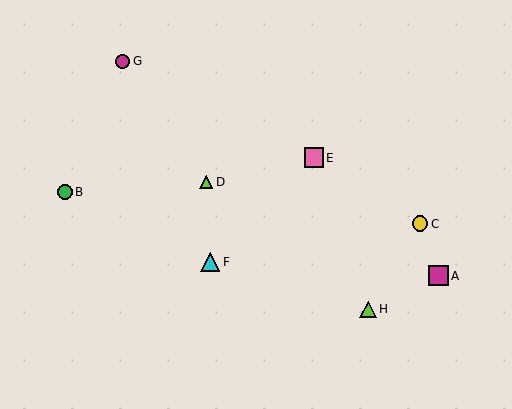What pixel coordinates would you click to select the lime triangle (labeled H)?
Click at (368, 309) to select the lime triangle H.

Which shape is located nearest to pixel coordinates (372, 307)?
The lime triangle (labeled H) at (368, 309) is nearest to that location.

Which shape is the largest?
The magenta square (labeled A) is the largest.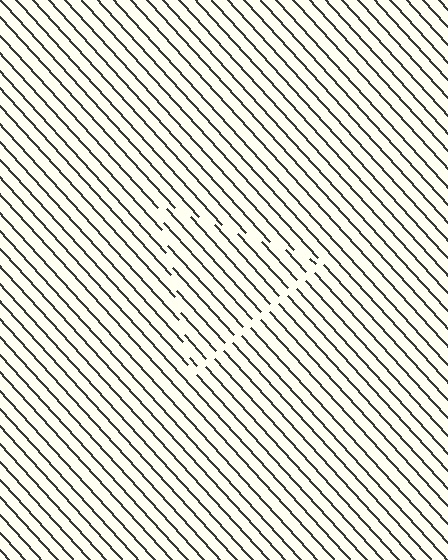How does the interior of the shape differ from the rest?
The interior of the shape contains the same grating, shifted by half a period — the contour is defined by the phase discontinuity where line-ends from the inner and outer gratings abut.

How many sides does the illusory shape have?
3 sides — the line-ends trace a triangle.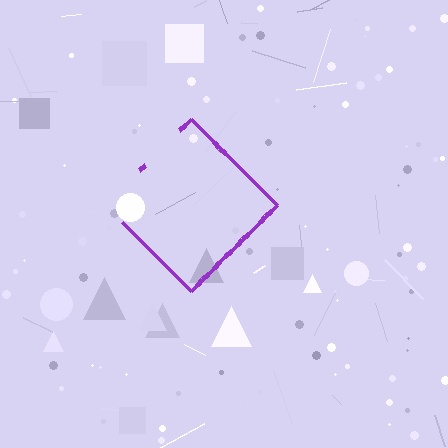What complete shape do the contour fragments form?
The contour fragments form a diamond.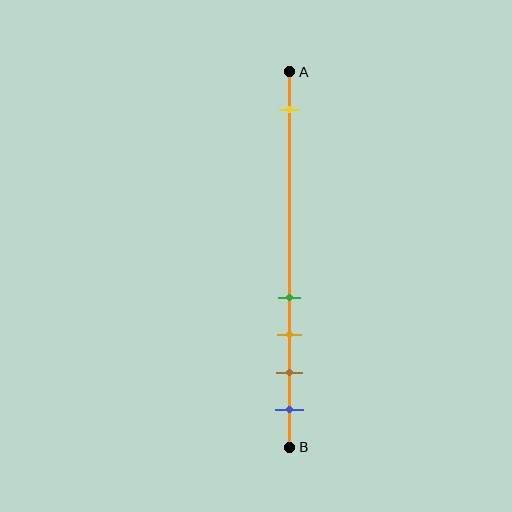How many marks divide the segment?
There are 5 marks dividing the segment.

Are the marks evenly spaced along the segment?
No, the marks are not evenly spaced.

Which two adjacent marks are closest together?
The green and orange marks are the closest adjacent pair.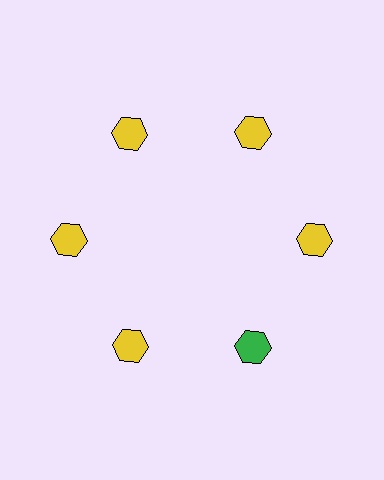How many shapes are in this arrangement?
There are 6 shapes arranged in a ring pattern.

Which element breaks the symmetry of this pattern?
The green hexagon at roughly the 5 o'clock position breaks the symmetry. All other shapes are yellow hexagons.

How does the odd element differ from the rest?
It has a different color: green instead of yellow.